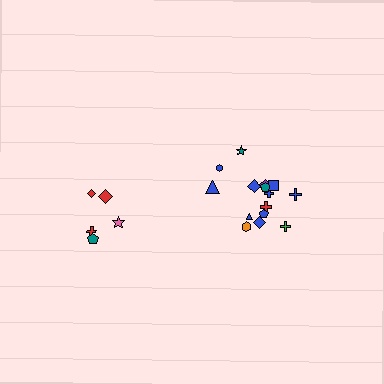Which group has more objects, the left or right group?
The right group.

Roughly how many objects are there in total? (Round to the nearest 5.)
Roughly 20 objects in total.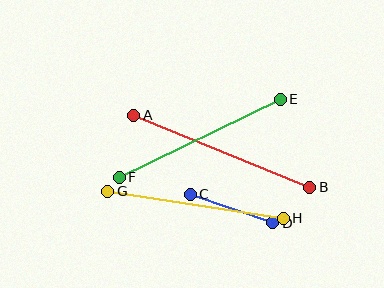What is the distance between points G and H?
The distance is approximately 177 pixels.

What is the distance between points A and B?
The distance is approximately 190 pixels.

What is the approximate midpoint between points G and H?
The midpoint is at approximately (195, 205) pixels.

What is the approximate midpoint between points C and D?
The midpoint is at approximately (231, 209) pixels.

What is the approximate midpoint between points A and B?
The midpoint is at approximately (222, 151) pixels.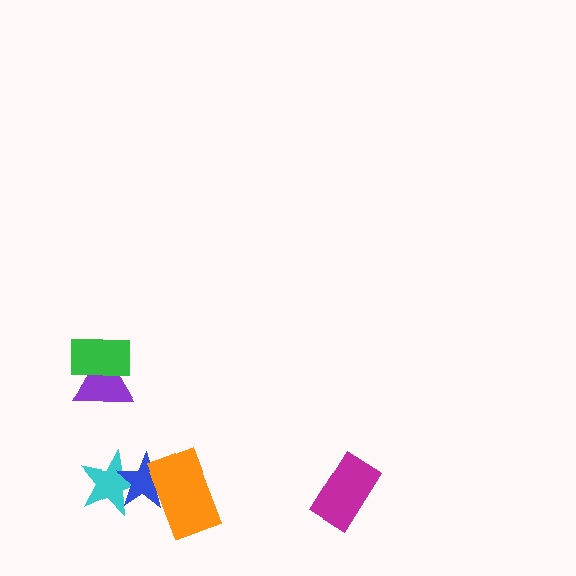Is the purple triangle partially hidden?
Yes, it is partially covered by another shape.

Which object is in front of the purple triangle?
The green rectangle is in front of the purple triangle.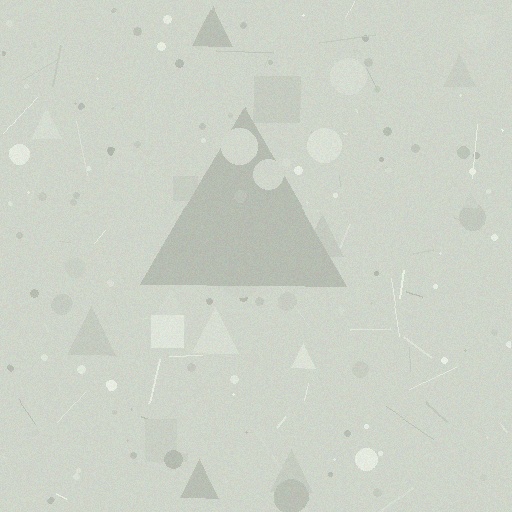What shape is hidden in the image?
A triangle is hidden in the image.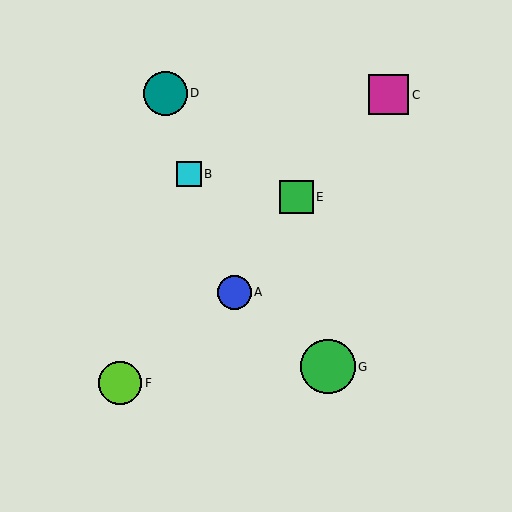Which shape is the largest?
The green circle (labeled G) is the largest.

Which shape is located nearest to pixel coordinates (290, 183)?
The green square (labeled E) at (297, 197) is nearest to that location.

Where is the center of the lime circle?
The center of the lime circle is at (120, 383).